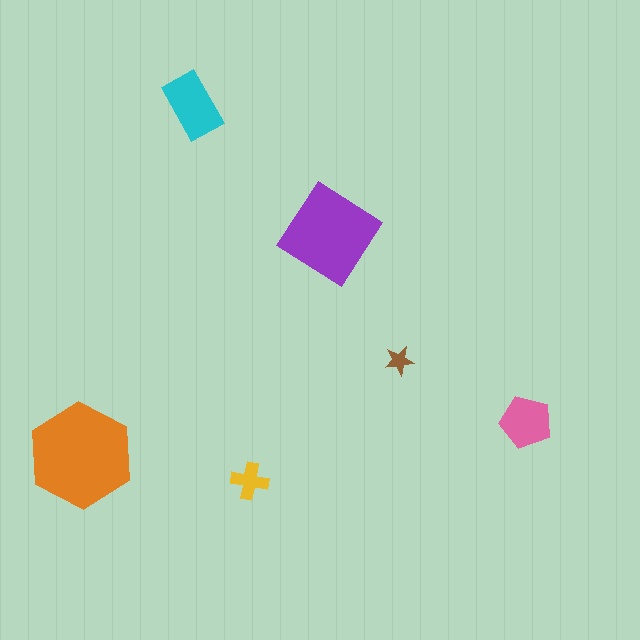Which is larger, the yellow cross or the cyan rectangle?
The cyan rectangle.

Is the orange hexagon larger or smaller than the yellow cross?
Larger.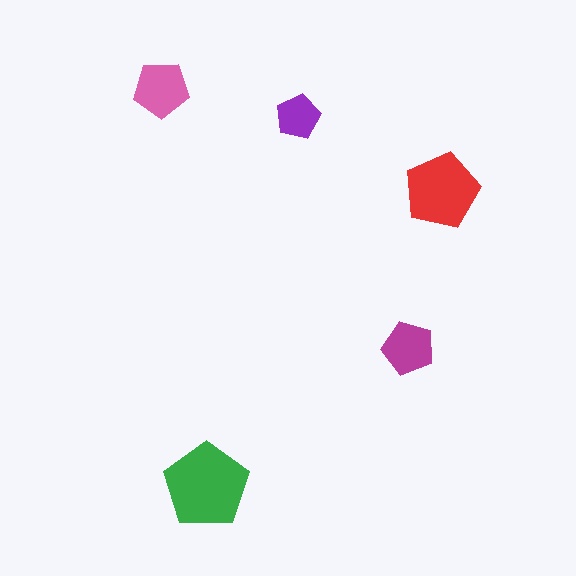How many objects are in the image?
There are 5 objects in the image.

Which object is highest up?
The pink pentagon is topmost.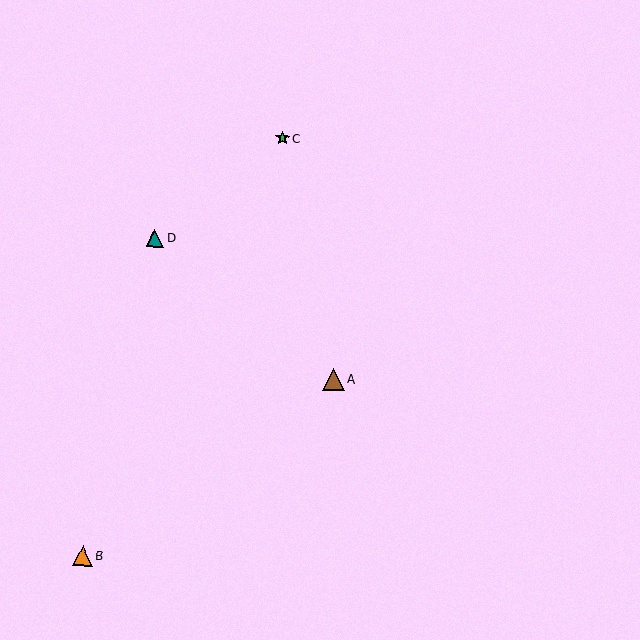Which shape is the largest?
The brown triangle (labeled A) is the largest.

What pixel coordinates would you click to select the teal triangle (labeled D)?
Click at (155, 238) to select the teal triangle D.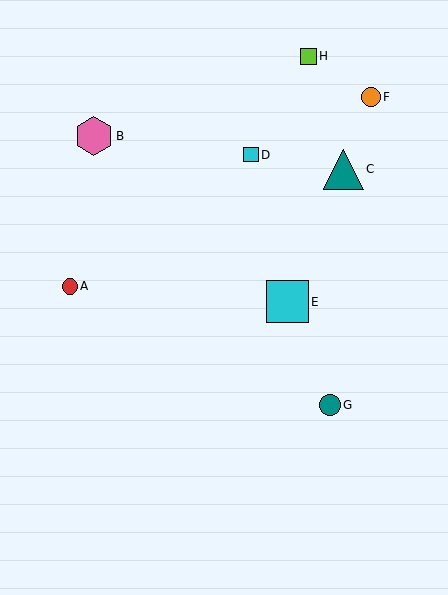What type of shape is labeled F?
Shape F is an orange circle.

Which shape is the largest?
The cyan square (labeled E) is the largest.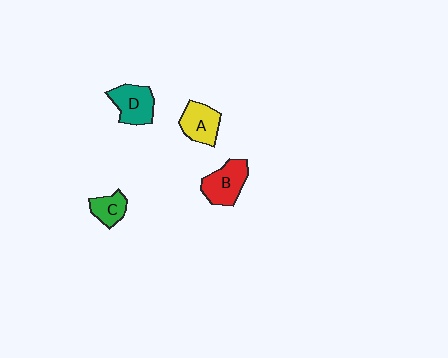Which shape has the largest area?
Shape B (red).